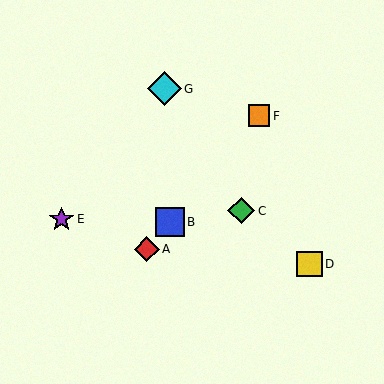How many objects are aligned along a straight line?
3 objects (A, B, F) are aligned along a straight line.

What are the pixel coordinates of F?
Object F is at (259, 116).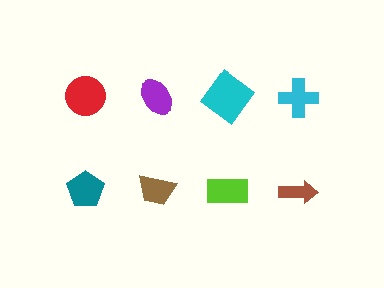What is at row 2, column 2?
A brown trapezoid.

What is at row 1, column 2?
A purple ellipse.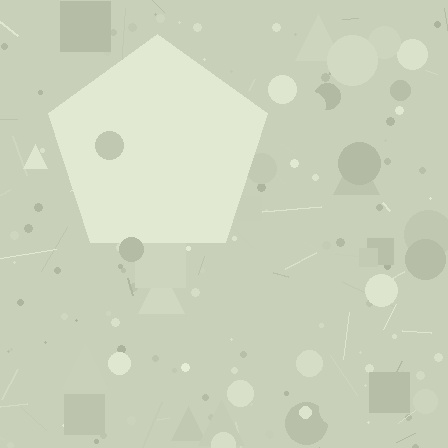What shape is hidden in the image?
A pentagon is hidden in the image.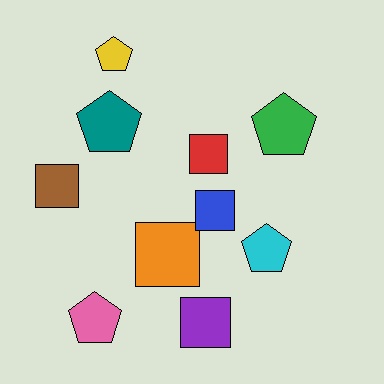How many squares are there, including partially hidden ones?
There are 5 squares.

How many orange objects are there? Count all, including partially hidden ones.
There is 1 orange object.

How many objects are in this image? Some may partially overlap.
There are 10 objects.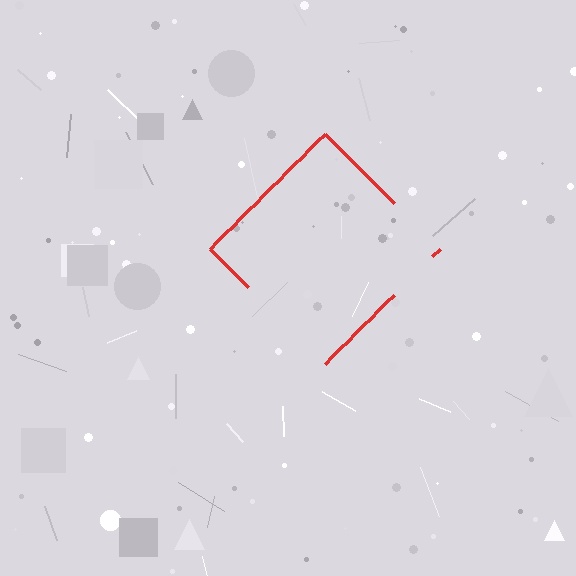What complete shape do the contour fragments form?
The contour fragments form a diamond.